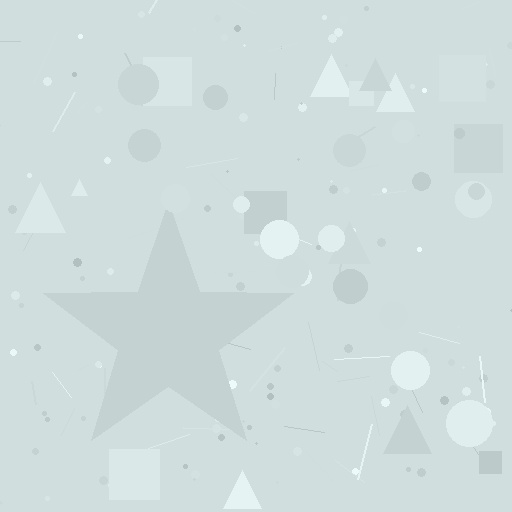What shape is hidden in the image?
A star is hidden in the image.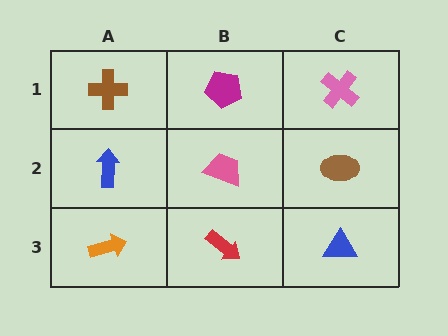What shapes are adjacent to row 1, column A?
A blue arrow (row 2, column A), a magenta pentagon (row 1, column B).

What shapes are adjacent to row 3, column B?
A pink trapezoid (row 2, column B), an orange arrow (row 3, column A), a blue triangle (row 3, column C).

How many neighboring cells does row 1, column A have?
2.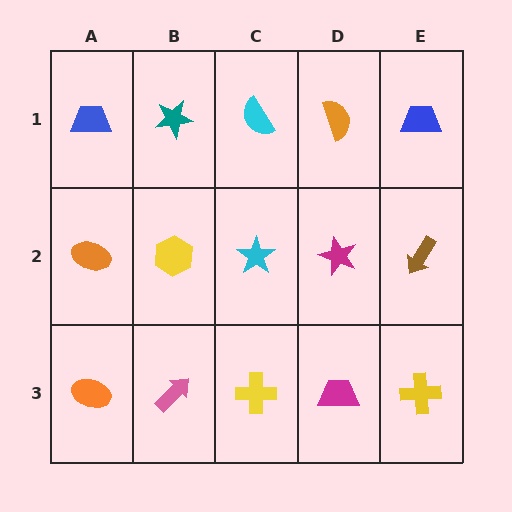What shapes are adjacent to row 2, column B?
A teal star (row 1, column B), a pink arrow (row 3, column B), an orange ellipse (row 2, column A), a cyan star (row 2, column C).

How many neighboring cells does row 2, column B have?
4.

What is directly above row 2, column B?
A teal star.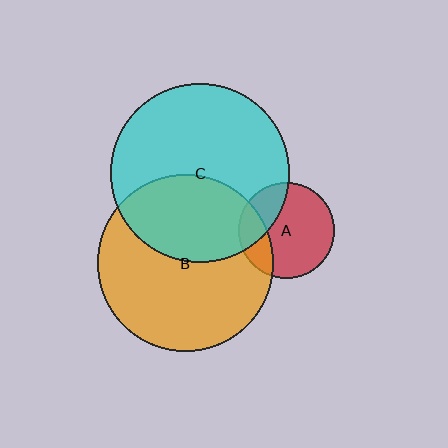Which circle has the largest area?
Circle C (cyan).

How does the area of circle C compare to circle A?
Approximately 3.5 times.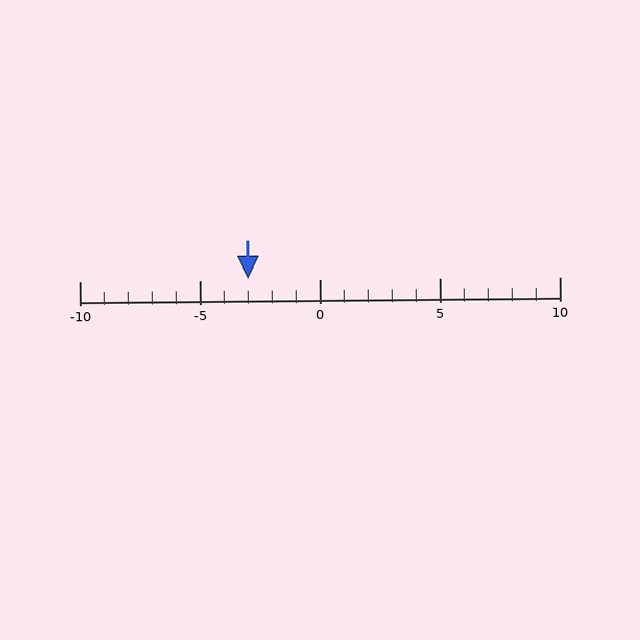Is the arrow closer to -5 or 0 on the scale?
The arrow is closer to -5.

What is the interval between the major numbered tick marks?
The major tick marks are spaced 5 units apart.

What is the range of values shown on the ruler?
The ruler shows values from -10 to 10.